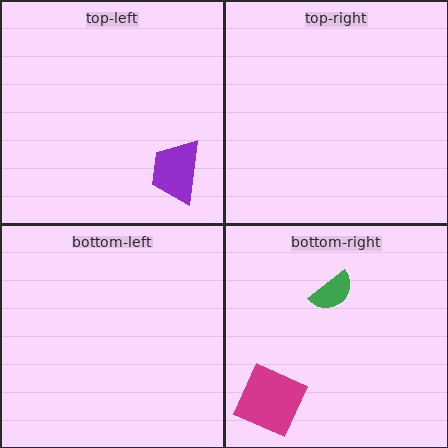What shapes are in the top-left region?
The purple trapezoid.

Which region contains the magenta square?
The bottom-right region.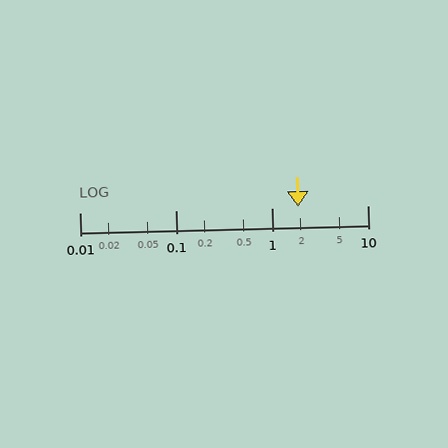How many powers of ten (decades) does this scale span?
The scale spans 3 decades, from 0.01 to 10.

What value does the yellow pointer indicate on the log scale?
The pointer indicates approximately 1.9.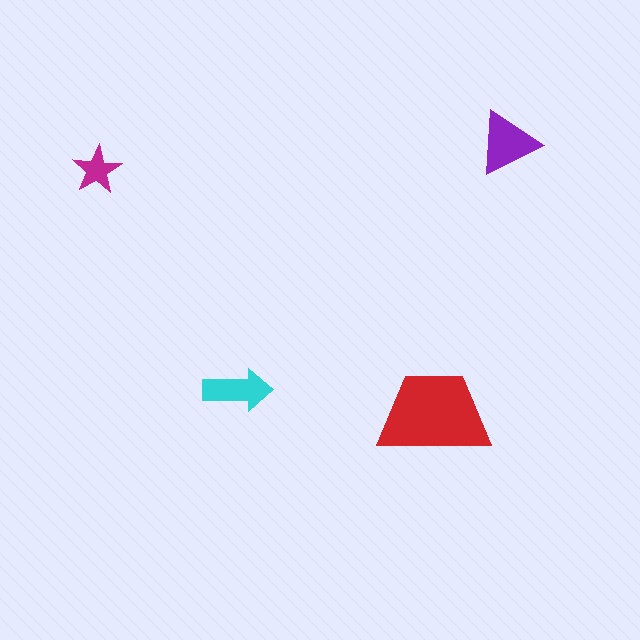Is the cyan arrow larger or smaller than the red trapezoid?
Smaller.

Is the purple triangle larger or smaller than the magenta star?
Larger.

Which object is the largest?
The red trapezoid.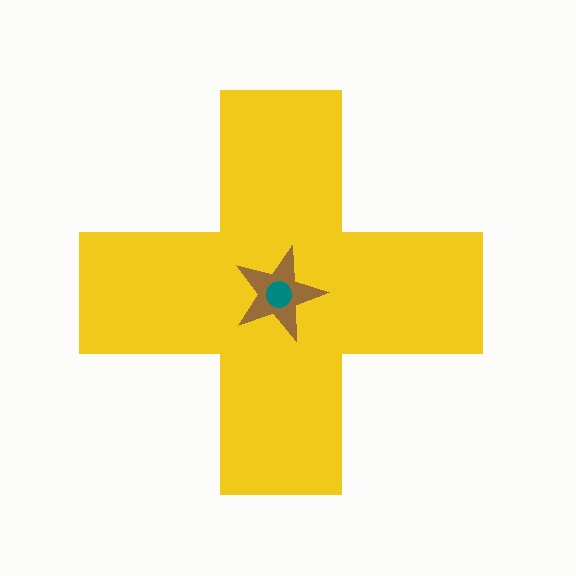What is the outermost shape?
The yellow cross.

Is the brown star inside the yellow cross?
Yes.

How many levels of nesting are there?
3.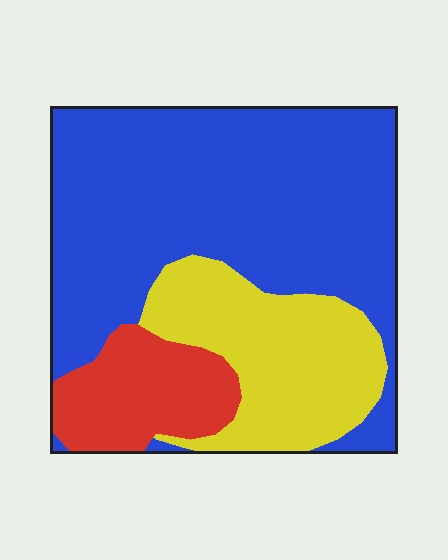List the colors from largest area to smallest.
From largest to smallest: blue, yellow, red.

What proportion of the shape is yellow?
Yellow takes up about one quarter (1/4) of the shape.